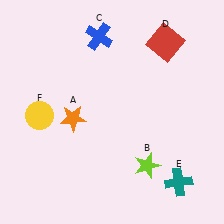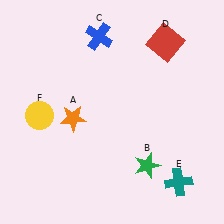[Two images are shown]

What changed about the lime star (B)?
In Image 1, B is lime. In Image 2, it changed to green.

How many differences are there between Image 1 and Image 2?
There is 1 difference between the two images.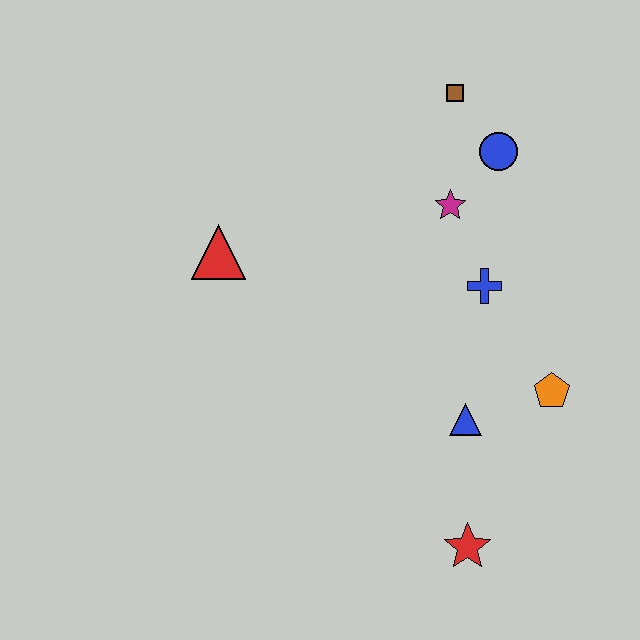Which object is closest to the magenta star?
The blue circle is closest to the magenta star.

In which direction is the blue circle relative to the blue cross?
The blue circle is above the blue cross.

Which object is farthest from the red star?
The brown square is farthest from the red star.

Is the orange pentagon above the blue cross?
No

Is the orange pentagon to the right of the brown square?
Yes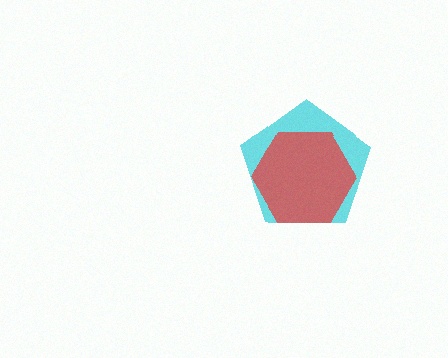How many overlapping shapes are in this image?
There are 2 overlapping shapes in the image.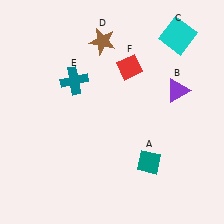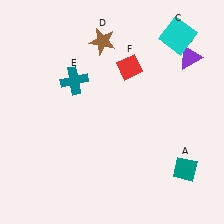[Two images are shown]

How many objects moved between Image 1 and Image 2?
2 objects moved between the two images.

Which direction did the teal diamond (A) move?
The teal diamond (A) moved right.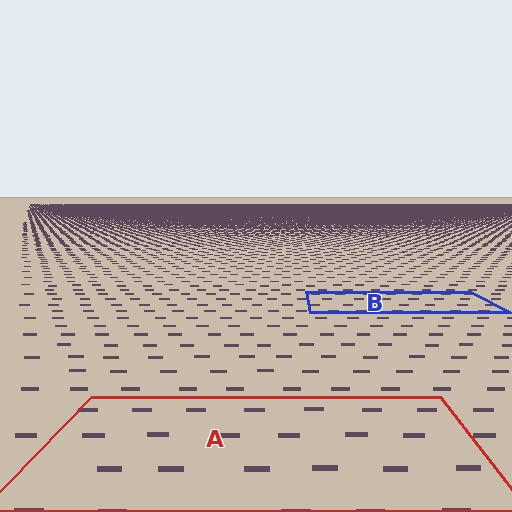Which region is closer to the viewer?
Region A is closer. The texture elements there are larger and more spread out.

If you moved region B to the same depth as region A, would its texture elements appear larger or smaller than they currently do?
They would appear larger. At a closer depth, the same texture elements are projected at a bigger on-screen size.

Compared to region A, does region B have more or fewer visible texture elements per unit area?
Region B has more texture elements per unit area — they are packed more densely because it is farther away.